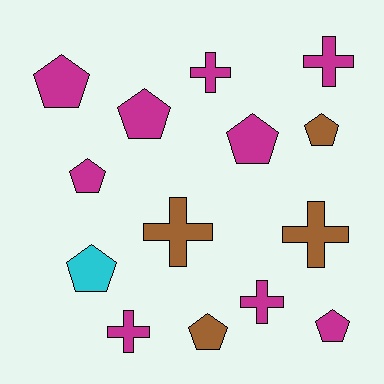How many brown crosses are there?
There are 2 brown crosses.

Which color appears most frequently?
Magenta, with 9 objects.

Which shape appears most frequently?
Pentagon, with 8 objects.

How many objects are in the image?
There are 14 objects.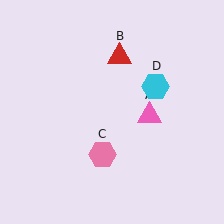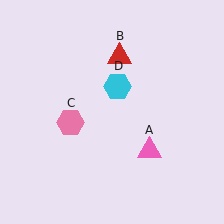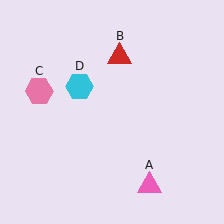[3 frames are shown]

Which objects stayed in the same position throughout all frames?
Red triangle (object B) remained stationary.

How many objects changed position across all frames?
3 objects changed position: pink triangle (object A), pink hexagon (object C), cyan hexagon (object D).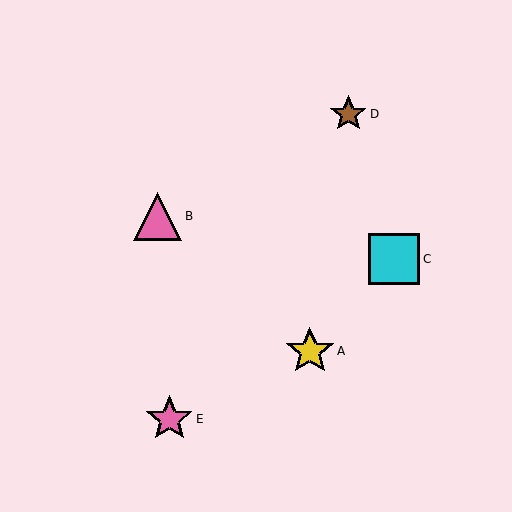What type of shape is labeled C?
Shape C is a cyan square.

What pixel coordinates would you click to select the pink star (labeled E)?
Click at (169, 419) to select the pink star E.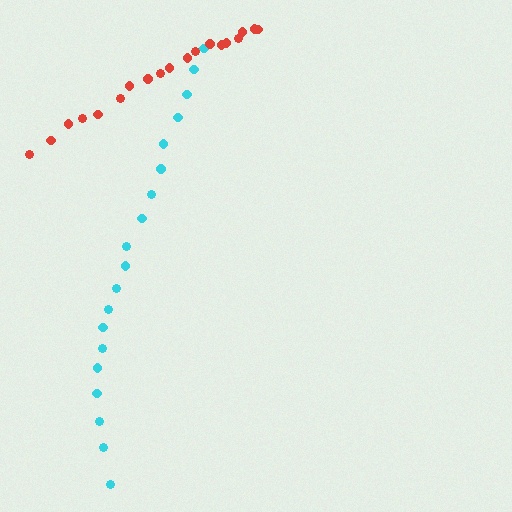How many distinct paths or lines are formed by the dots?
There are 2 distinct paths.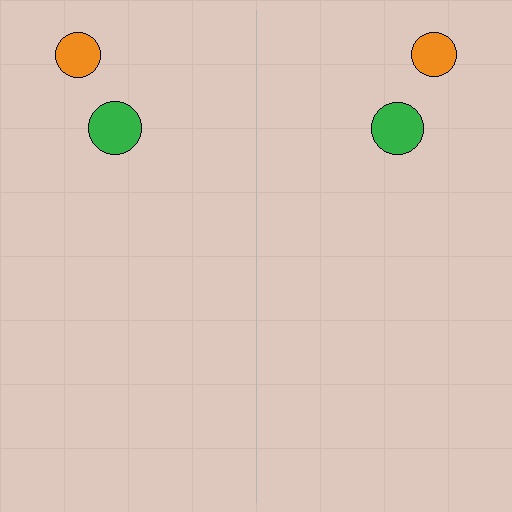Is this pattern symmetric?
Yes, this pattern has bilateral (reflection) symmetry.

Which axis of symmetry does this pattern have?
The pattern has a vertical axis of symmetry running through the center of the image.